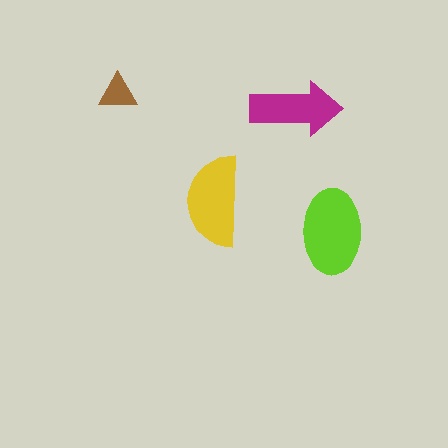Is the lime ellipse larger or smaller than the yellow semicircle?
Larger.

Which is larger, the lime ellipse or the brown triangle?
The lime ellipse.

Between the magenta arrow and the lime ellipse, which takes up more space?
The lime ellipse.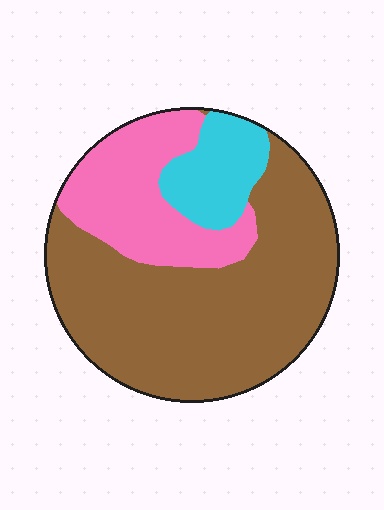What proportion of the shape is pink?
Pink takes up between a sixth and a third of the shape.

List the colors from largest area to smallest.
From largest to smallest: brown, pink, cyan.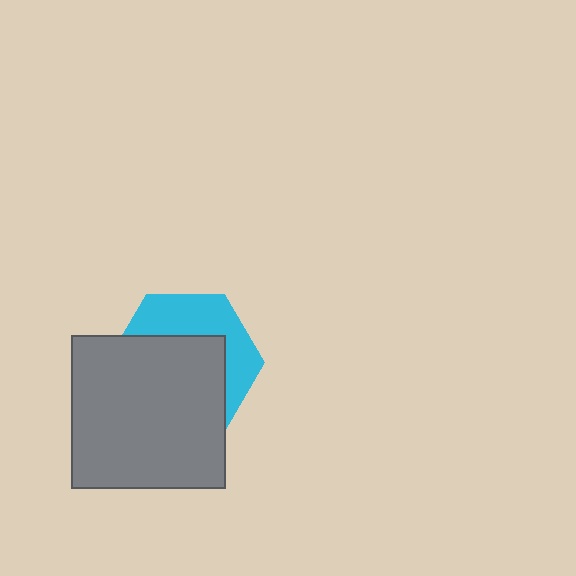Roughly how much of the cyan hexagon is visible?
A small part of it is visible (roughly 40%).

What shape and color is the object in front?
The object in front is a gray square.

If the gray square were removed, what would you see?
You would see the complete cyan hexagon.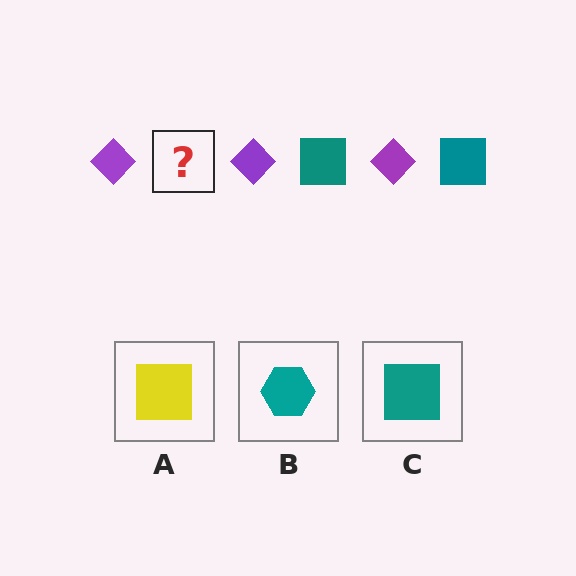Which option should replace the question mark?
Option C.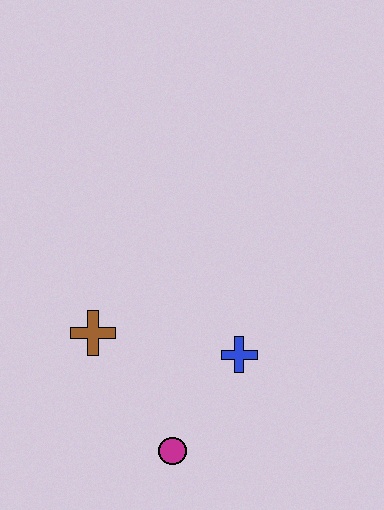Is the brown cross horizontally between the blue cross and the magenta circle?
No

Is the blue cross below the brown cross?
Yes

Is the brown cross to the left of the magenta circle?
Yes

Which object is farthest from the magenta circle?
The brown cross is farthest from the magenta circle.